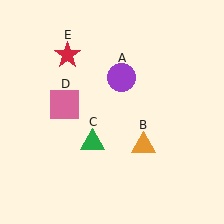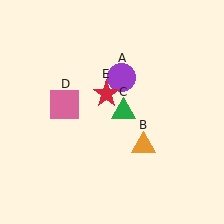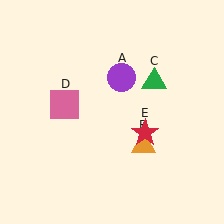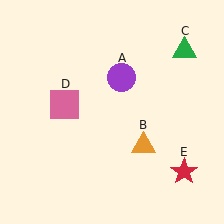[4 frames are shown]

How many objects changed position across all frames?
2 objects changed position: green triangle (object C), red star (object E).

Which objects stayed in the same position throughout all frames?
Purple circle (object A) and orange triangle (object B) and pink square (object D) remained stationary.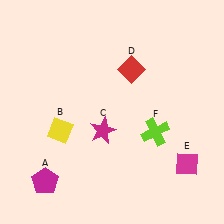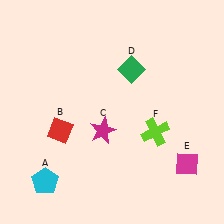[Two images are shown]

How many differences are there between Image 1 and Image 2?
There are 3 differences between the two images.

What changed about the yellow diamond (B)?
In Image 1, B is yellow. In Image 2, it changed to red.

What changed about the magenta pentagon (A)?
In Image 1, A is magenta. In Image 2, it changed to cyan.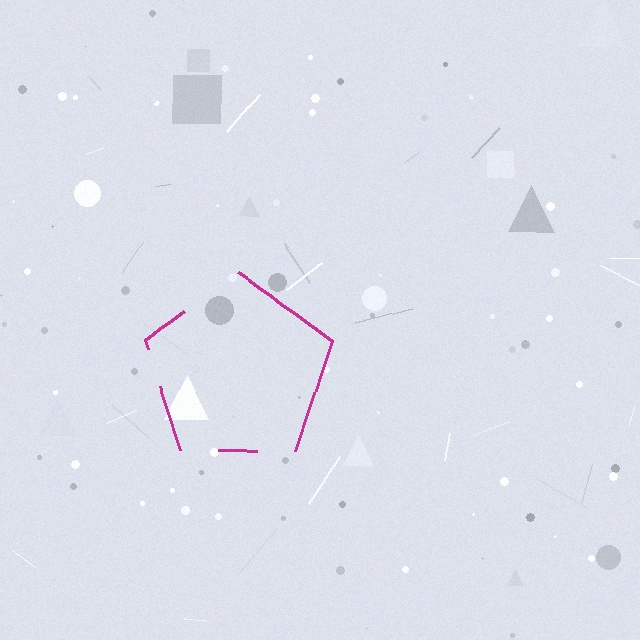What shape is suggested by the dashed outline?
The dashed outline suggests a pentagon.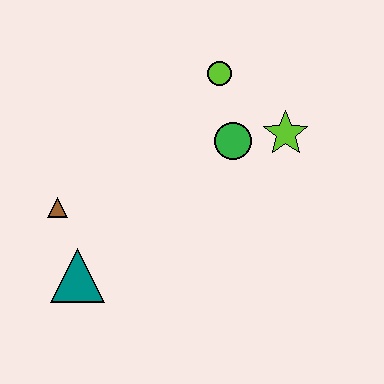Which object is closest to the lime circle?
The green circle is closest to the lime circle.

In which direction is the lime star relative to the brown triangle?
The lime star is to the right of the brown triangle.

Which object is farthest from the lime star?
The teal triangle is farthest from the lime star.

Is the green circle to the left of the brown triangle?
No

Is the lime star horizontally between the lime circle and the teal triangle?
No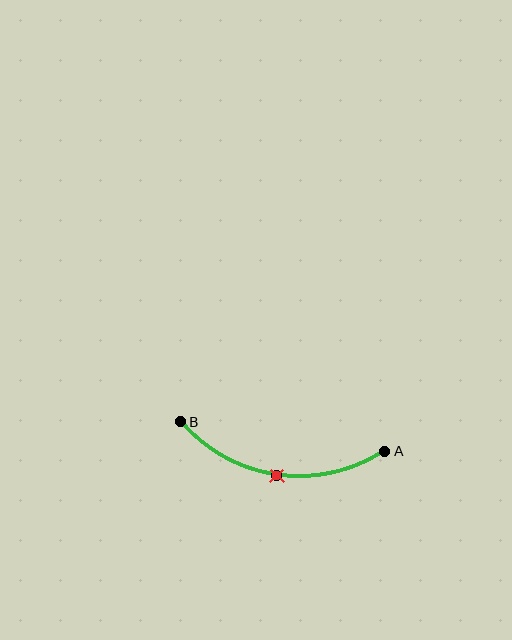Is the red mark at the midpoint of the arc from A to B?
Yes. The red mark lies on the arc at equal arc-length from both A and B — it is the arc midpoint.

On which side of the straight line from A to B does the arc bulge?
The arc bulges below the straight line connecting A and B.